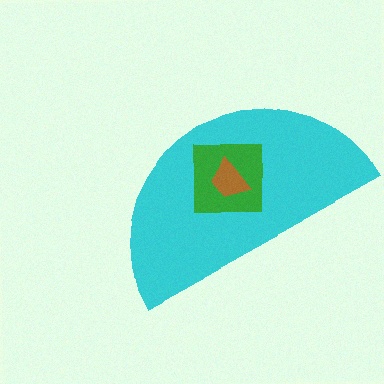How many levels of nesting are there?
3.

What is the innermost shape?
The brown trapezoid.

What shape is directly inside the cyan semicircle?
The green square.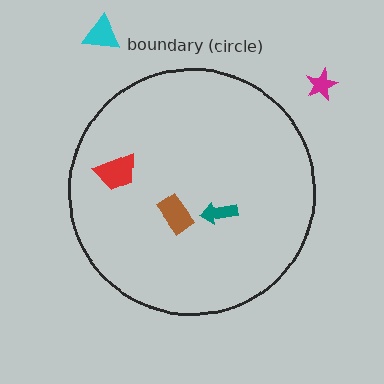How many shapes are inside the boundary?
3 inside, 2 outside.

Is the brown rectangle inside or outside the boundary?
Inside.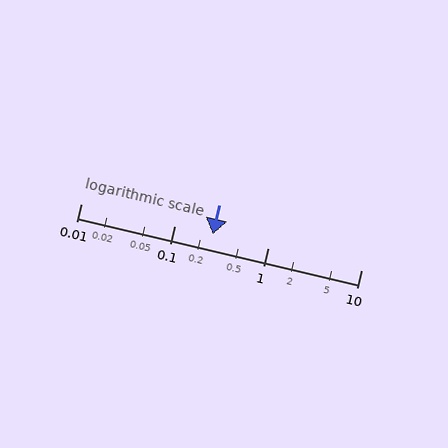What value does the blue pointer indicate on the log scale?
The pointer indicates approximately 0.26.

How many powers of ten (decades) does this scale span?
The scale spans 3 decades, from 0.01 to 10.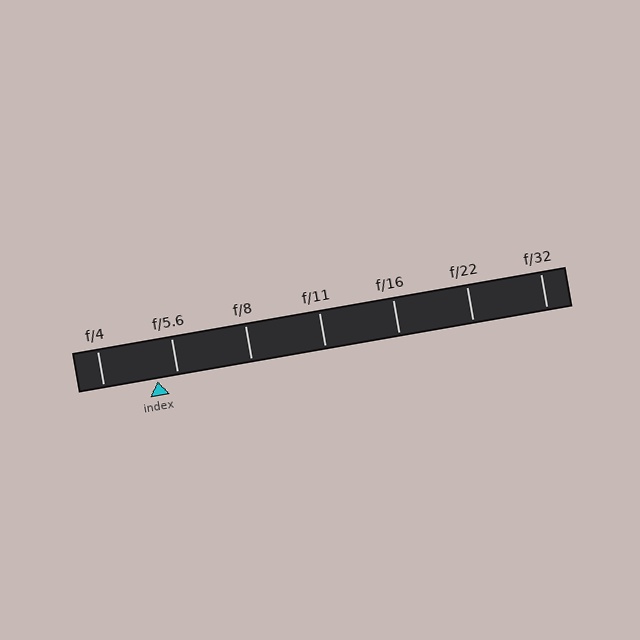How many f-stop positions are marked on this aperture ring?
There are 7 f-stop positions marked.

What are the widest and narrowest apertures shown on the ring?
The widest aperture shown is f/4 and the narrowest is f/32.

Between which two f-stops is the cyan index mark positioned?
The index mark is between f/4 and f/5.6.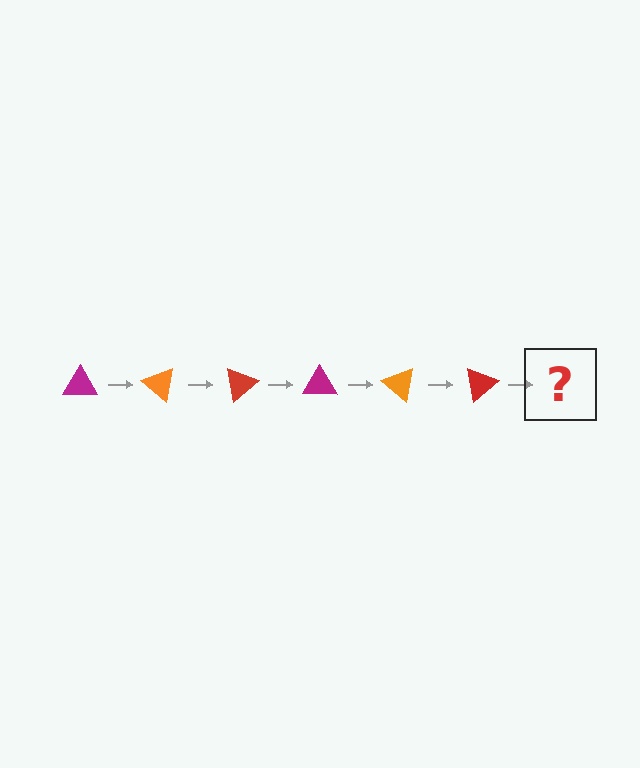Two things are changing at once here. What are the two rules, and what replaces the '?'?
The two rules are that it rotates 40 degrees each step and the color cycles through magenta, orange, and red. The '?' should be a magenta triangle, rotated 240 degrees from the start.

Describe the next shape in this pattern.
It should be a magenta triangle, rotated 240 degrees from the start.